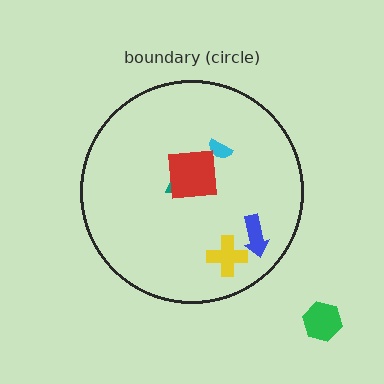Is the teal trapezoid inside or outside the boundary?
Inside.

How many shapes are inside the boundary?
5 inside, 1 outside.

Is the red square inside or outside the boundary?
Inside.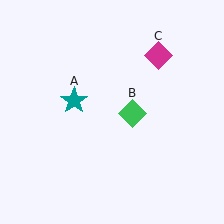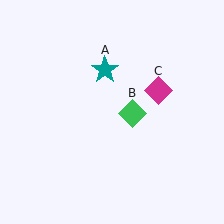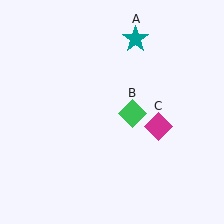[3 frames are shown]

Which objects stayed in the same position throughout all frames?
Green diamond (object B) remained stationary.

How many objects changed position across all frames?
2 objects changed position: teal star (object A), magenta diamond (object C).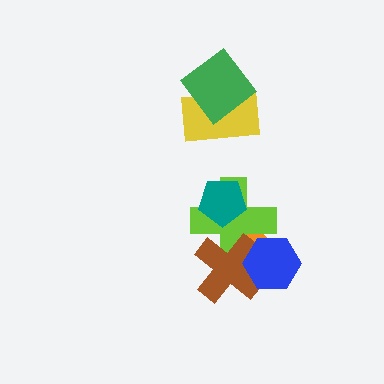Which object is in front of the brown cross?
The blue hexagon is in front of the brown cross.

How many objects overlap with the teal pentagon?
2 objects overlap with the teal pentagon.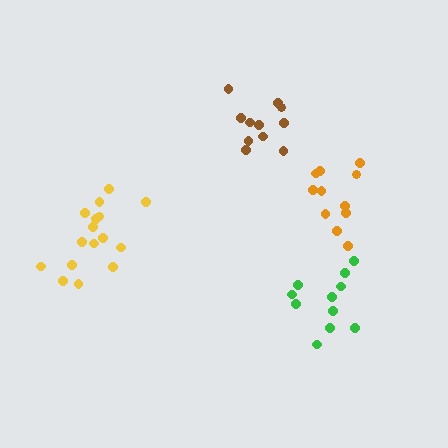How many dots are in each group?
Group 1: 16 dots, Group 2: 11 dots, Group 3: 11 dots, Group 4: 11 dots (49 total).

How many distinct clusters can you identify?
There are 4 distinct clusters.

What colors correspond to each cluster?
The clusters are colored: yellow, green, orange, brown.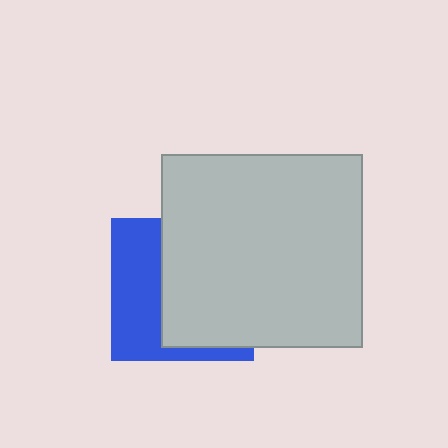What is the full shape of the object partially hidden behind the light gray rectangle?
The partially hidden object is a blue square.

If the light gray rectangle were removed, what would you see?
You would see the complete blue square.